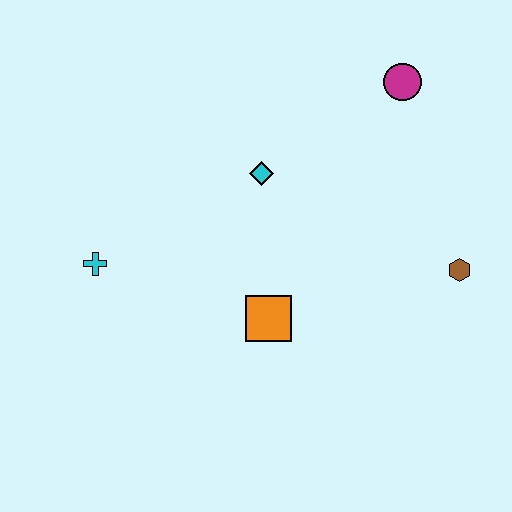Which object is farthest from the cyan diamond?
The brown hexagon is farthest from the cyan diamond.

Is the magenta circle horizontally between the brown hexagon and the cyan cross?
Yes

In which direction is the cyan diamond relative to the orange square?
The cyan diamond is above the orange square.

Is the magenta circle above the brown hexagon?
Yes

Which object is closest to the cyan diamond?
The orange square is closest to the cyan diamond.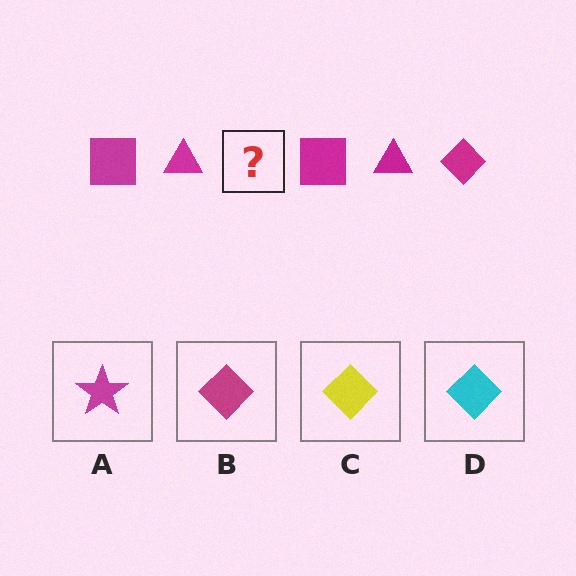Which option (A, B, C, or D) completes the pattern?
B.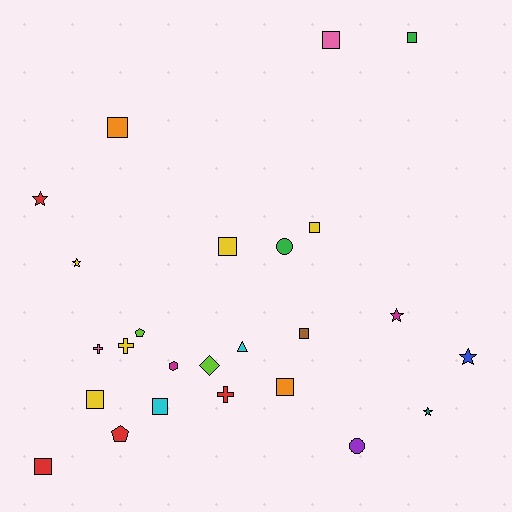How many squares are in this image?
There are 10 squares.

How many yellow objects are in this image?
There are 5 yellow objects.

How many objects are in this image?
There are 25 objects.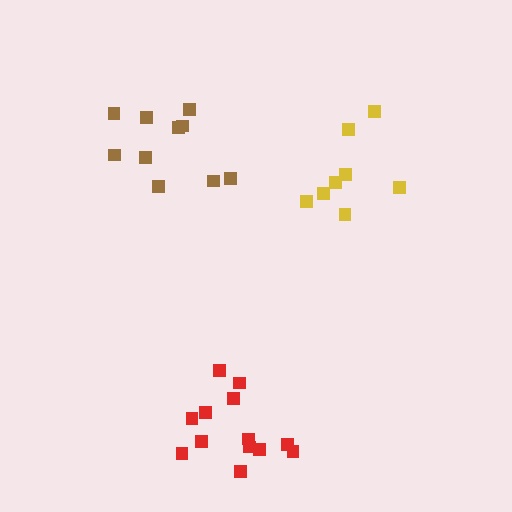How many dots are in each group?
Group 1: 10 dots, Group 2: 13 dots, Group 3: 8 dots (31 total).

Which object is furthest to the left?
The brown cluster is leftmost.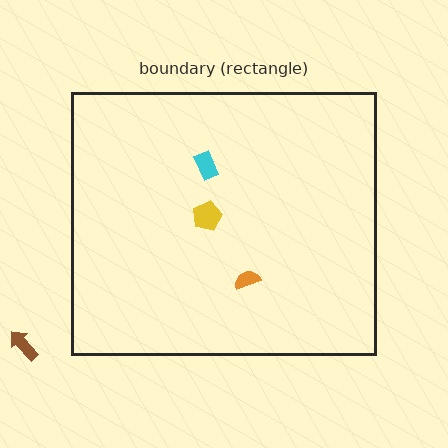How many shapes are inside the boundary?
3 inside, 1 outside.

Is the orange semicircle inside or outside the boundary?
Inside.